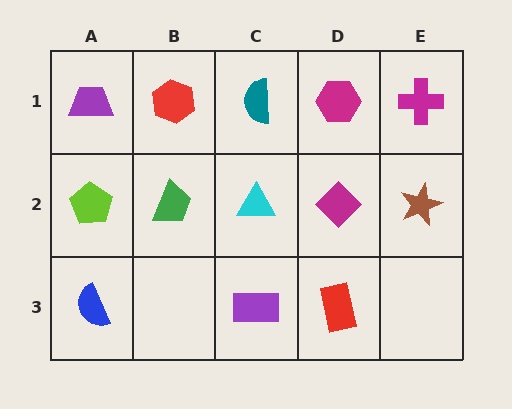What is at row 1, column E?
A magenta cross.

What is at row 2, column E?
A brown star.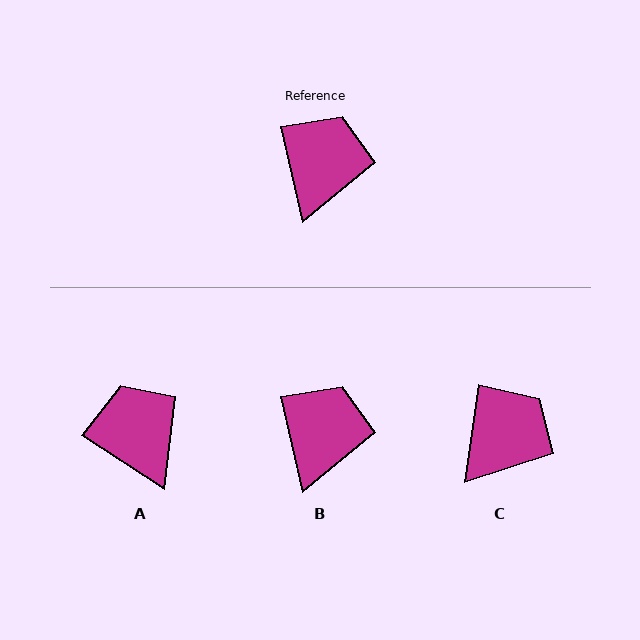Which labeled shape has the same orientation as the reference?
B.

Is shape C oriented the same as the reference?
No, it is off by about 21 degrees.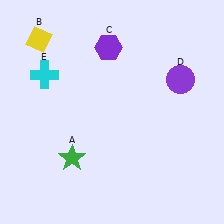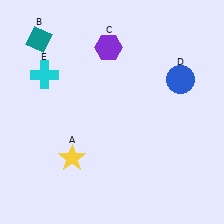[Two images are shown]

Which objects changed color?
A changed from green to yellow. B changed from yellow to teal. D changed from purple to blue.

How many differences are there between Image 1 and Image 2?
There are 3 differences between the two images.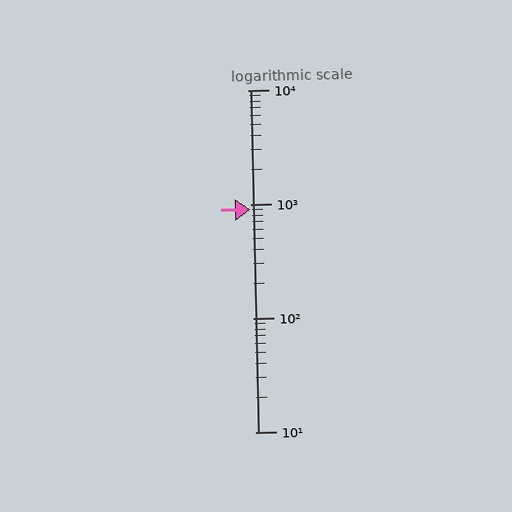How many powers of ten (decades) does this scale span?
The scale spans 3 decades, from 10 to 10000.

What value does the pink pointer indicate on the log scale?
The pointer indicates approximately 890.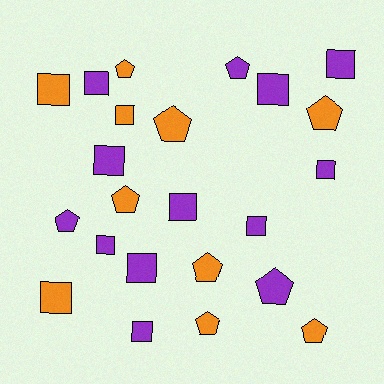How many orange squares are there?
There are 3 orange squares.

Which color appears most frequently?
Purple, with 13 objects.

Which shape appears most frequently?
Square, with 13 objects.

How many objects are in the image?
There are 23 objects.